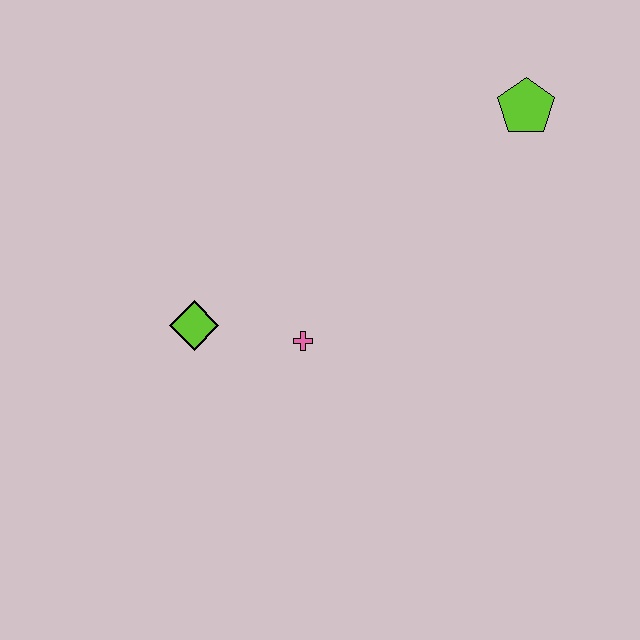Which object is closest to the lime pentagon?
The pink cross is closest to the lime pentagon.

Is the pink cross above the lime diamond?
No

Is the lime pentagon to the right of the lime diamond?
Yes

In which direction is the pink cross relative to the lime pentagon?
The pink cross is below the lime pentagon.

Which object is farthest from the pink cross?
The lime pentagon is farthest from the pink cross.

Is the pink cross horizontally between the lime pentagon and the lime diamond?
Yes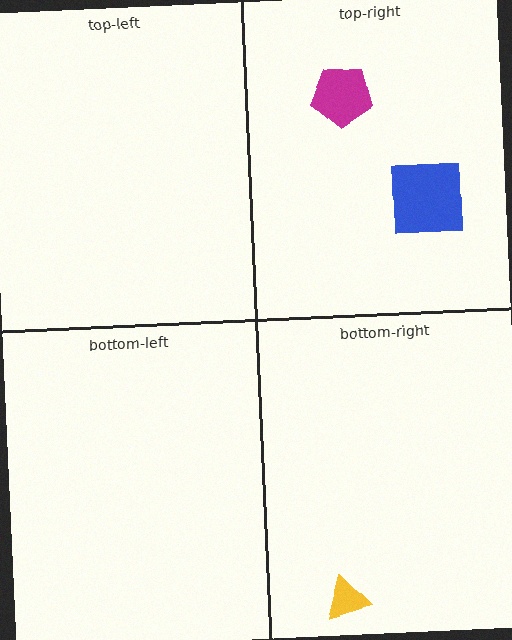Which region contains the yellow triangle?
The bottom-right region.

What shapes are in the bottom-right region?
The yellow triangle.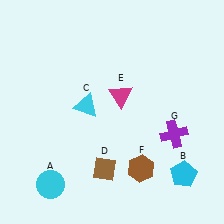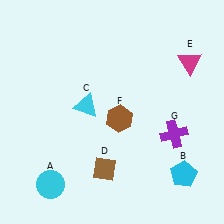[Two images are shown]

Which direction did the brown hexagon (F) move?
The brown hexagon (F) moved up.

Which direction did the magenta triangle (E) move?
The magenta triangle (E) moved right.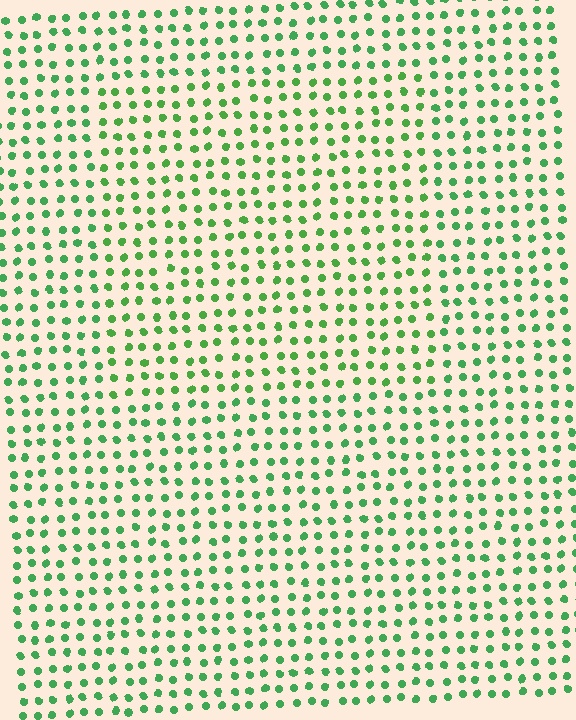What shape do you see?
I see a rectangle.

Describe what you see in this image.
The image is filled with small green elements in a uniform arrangement. A rectangle-shaped region is visible where the elements are tinted to a slightly different hue, forming a subtle color boundary.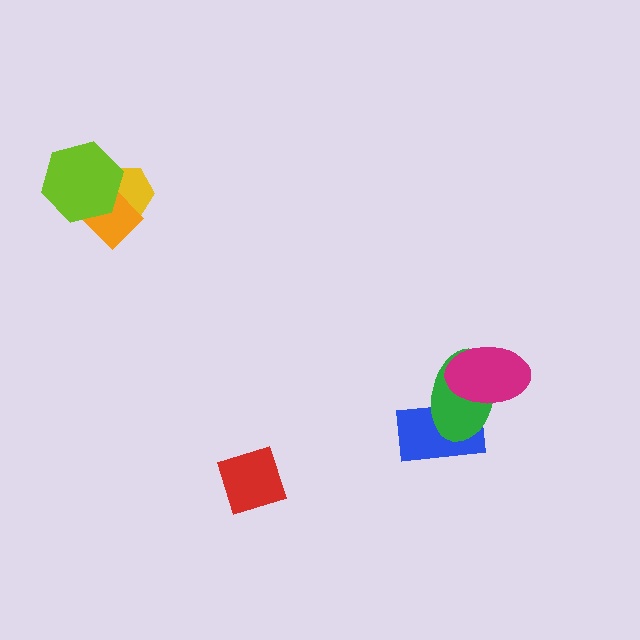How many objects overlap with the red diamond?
0 objects overlap with the red diamond.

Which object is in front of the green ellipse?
The magenta ellipse is in front of the green ellipse.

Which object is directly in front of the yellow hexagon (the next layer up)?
The orange diamond is directly in front of the yellow hexagon.